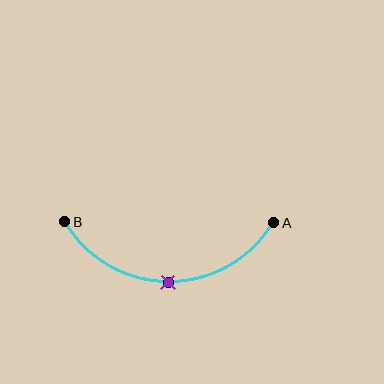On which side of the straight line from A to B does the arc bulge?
The arc bulges below the straight line connecting A and B.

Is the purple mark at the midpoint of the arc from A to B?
Yes. The purple mark lies on the arc at equal arc-length from both A and B — it is the arc midpoint.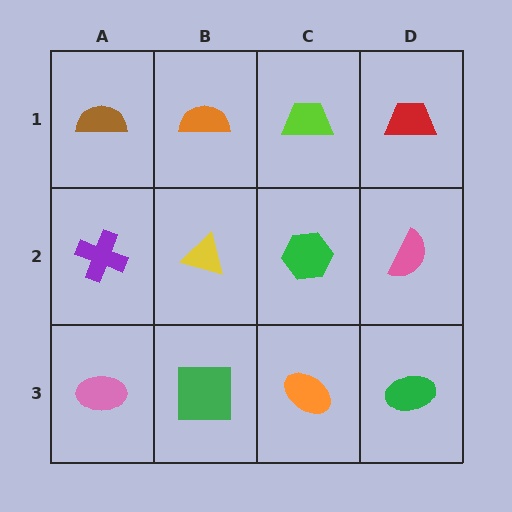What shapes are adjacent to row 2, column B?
An orange semicircle (row 1, column B), a green square (row 3, column B), a purple cross (row 2, column A), a green hexagon (row 2, column C).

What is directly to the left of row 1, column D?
A lime trapezoid.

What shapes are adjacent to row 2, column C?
A lime trapezoid (row 1, column C), an orange ellipse (row 3, column C), a yellow triangle (row 2, column B), a pink semicircle (row 2, column D).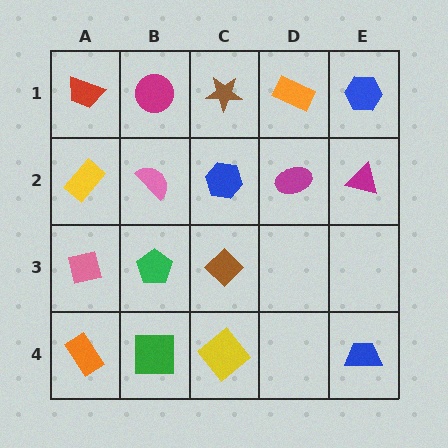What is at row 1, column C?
A brown star.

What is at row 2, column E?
A magenta triangle.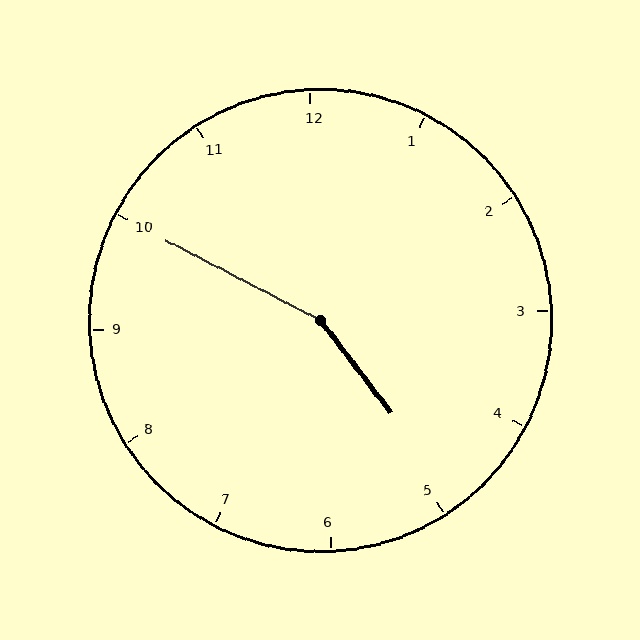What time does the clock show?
4:50.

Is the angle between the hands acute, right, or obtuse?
It is obtuse.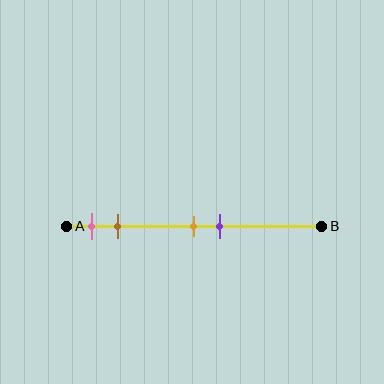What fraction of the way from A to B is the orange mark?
The orange mark is approximately 50% (0.5) of the way from A to B.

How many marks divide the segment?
There are 4 marks dividing the segment.